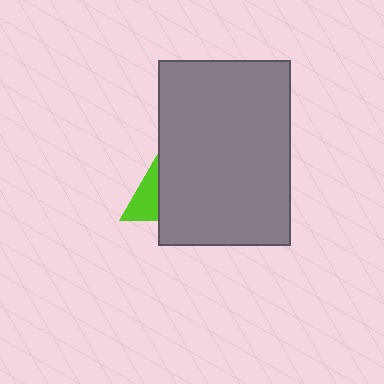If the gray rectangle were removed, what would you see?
You would see the complete lime triangle.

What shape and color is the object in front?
The object in front is a gray rectangle.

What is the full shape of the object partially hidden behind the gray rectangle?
The partially hidden object is a lime triangle.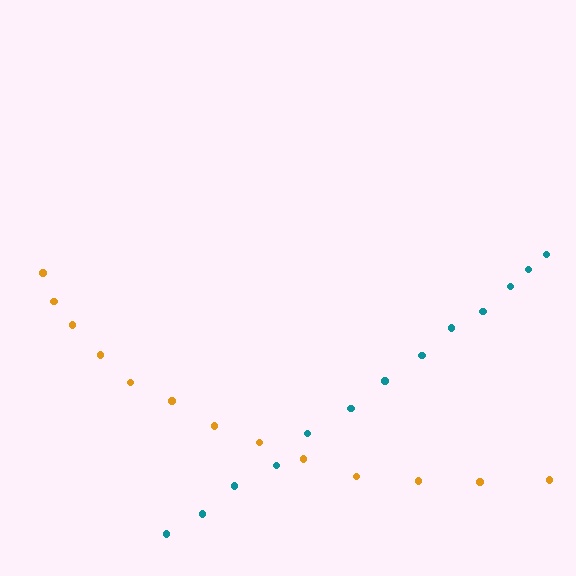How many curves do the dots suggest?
There are 2 distinct paths.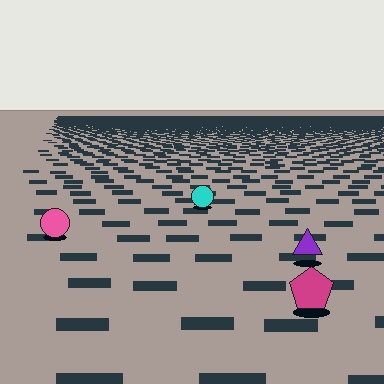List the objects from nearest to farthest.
From nearest to farthest: the magenta pentagon, the purple triangle, the pink circle, the cyan circle.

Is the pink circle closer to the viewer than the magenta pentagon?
No. The magenta pentagon is closer — you can tell from the texture gradient: the ground texture is coarser near it.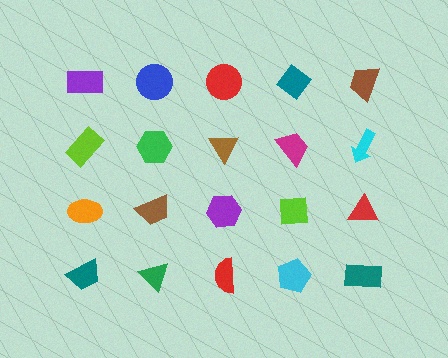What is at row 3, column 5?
A red triangle.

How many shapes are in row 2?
5 shapes.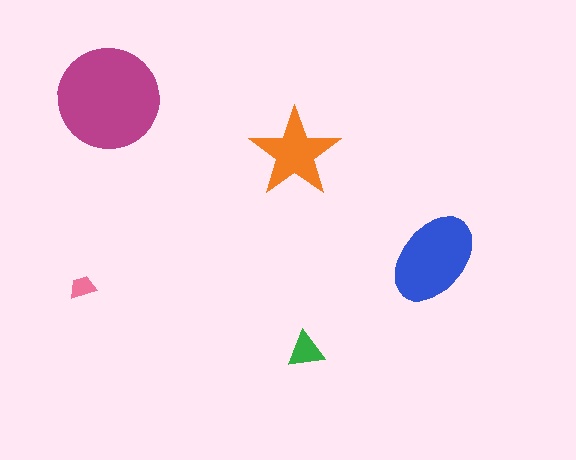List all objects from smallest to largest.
The pink trapezoid, the green triangle, the orange star, the blue ellipse, the magenta circle.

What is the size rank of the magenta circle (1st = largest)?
1st.